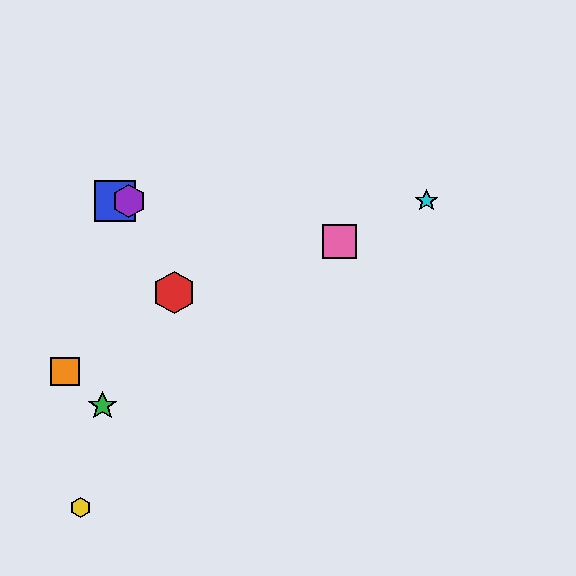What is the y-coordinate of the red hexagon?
The red hexagon is at y≈292.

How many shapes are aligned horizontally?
3 shapes (the blue square, the purple hexagon, the cyan star) are aligned horizontally.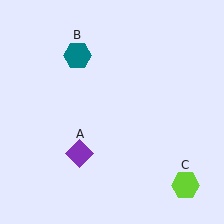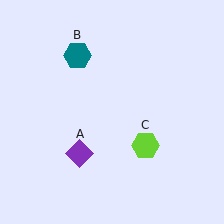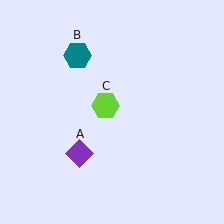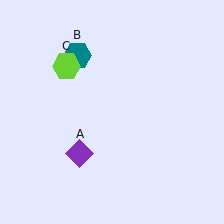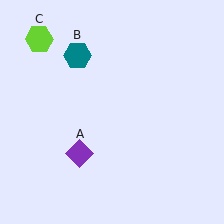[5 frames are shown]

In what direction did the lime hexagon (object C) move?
The lime hexagon (object C) moved up and to the left.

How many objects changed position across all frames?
1 object changed position: lime hexagon (object C).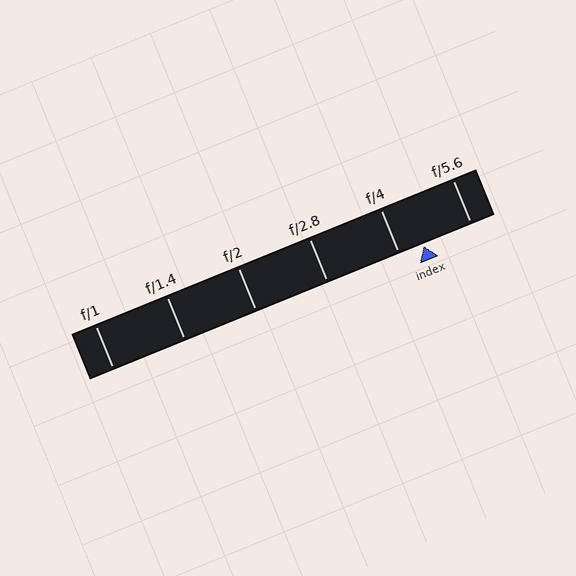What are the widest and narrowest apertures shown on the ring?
The widest aperture shown is f/1 and the narrowest is f/5.6.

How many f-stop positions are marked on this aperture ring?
There are 6 f-stop positions marked.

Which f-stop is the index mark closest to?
The index mark is closest to f/4.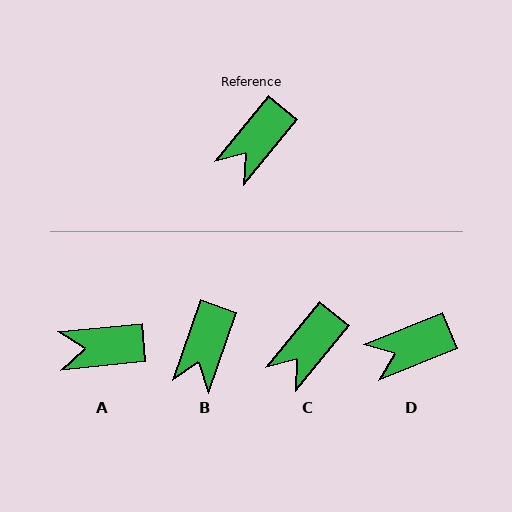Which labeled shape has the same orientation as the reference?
C.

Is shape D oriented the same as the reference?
No, it is off by about 29 degrees.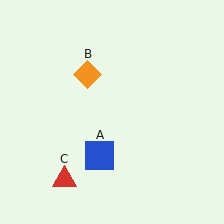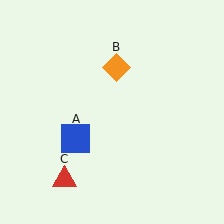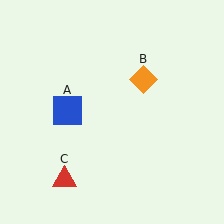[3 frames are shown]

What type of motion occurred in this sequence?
The blue square (object A), orange diamond (object B) rotated clockwise around the center of the scene.